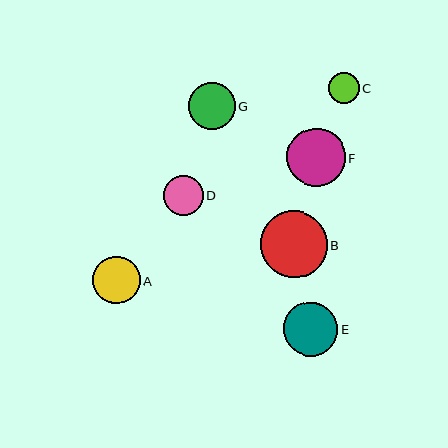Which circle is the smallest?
Circle C is the smallest with a size of approximately 31 pixels.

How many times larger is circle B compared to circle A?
Circle B is approximately 1.4 times the size of circle A.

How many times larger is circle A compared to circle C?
Circle A is approximately 1.5 times the size of circle C.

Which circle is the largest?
Circle B is the largest with a size of approximately 66 pixels.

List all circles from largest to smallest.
From largest to smallest: B, F, E, A, G, D, C.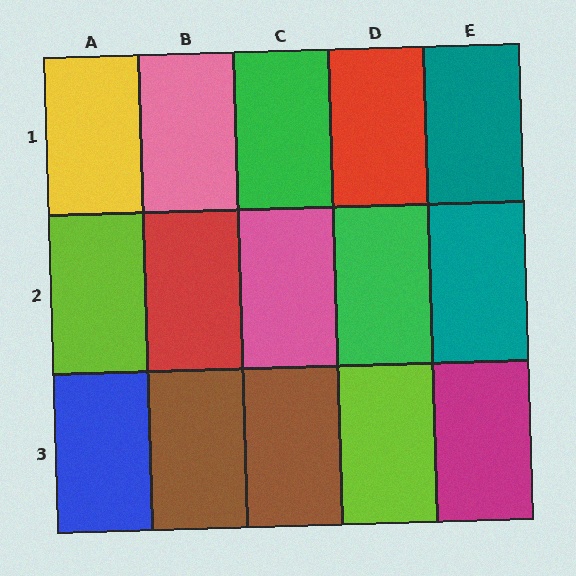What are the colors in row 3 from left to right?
Blue, brown, brown, lime, magenta.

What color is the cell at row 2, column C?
Pink.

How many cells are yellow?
1 cell is yellow.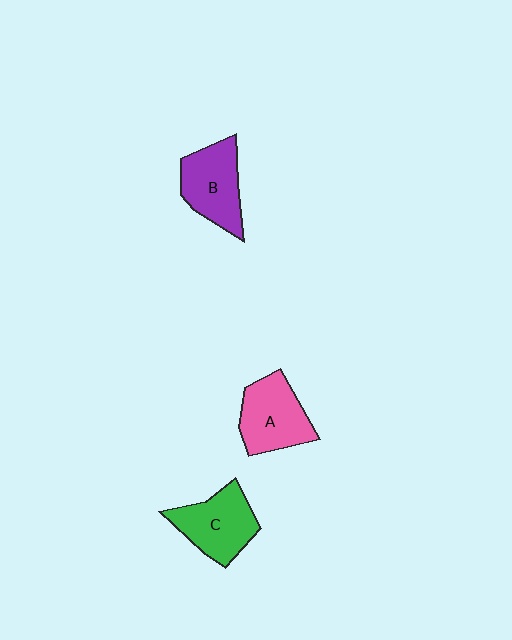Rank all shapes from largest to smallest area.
From largest to smallest: A (pink), C (green), B (purple).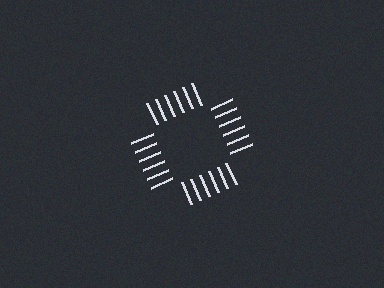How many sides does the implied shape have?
4 sides — the line-ends trace a square.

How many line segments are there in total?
24 — 6 along each of the 4 edges.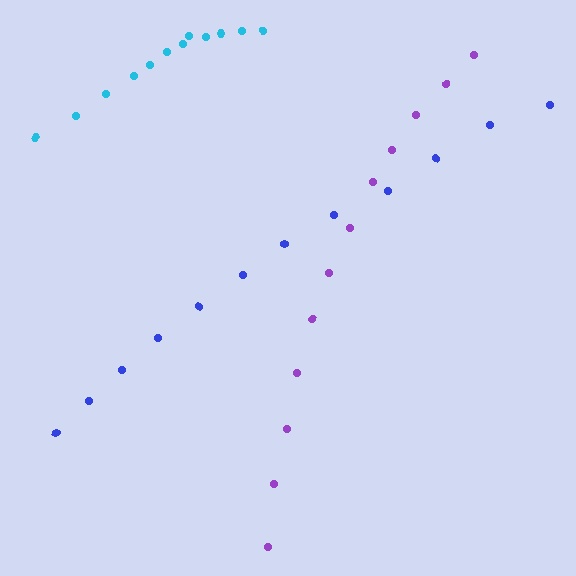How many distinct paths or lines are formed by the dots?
There are 3 distinct paths.